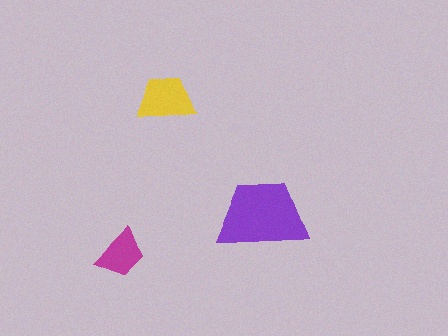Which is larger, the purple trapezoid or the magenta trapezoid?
The purple one.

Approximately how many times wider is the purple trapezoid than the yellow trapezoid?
About 1.5 times wider.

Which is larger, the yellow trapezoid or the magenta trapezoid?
The yellow one.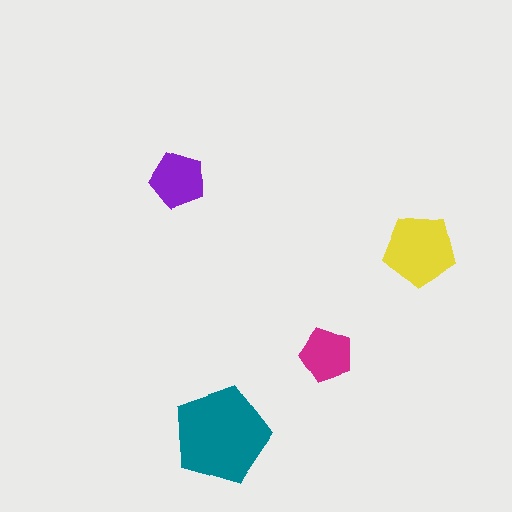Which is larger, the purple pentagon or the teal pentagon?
The teal one.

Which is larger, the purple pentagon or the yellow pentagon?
The yellow one.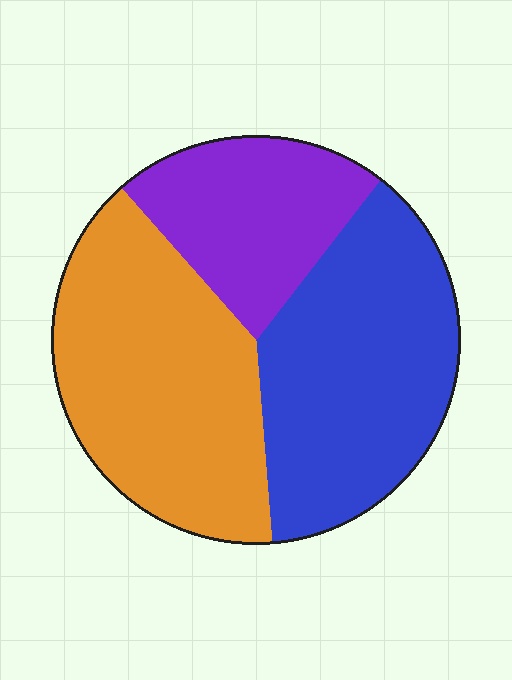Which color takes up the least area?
Purple, at roughly 20%.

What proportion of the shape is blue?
Blue takes up about three eighths (3/8) of the shape.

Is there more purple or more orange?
Orange.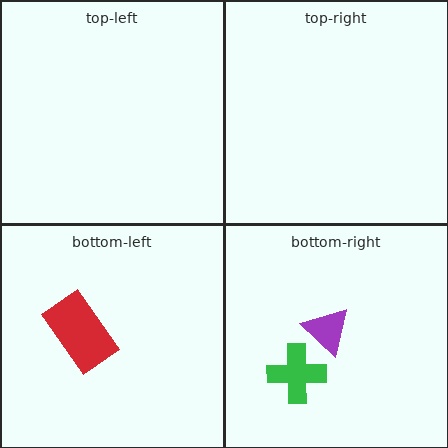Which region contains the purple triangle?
The bottom-right region.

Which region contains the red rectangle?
The bottom-left region.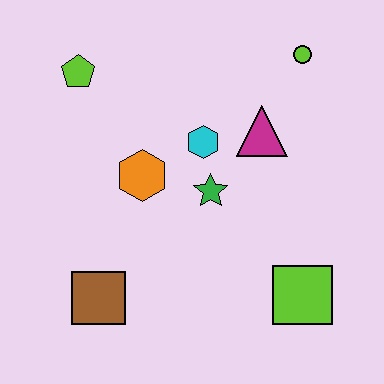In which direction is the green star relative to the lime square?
The green star is above the lime square.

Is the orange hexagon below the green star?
No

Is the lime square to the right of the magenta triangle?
Yes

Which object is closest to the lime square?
The green star is closest to the lime square.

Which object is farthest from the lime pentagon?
The lime square is farthest from the lime pentagon.